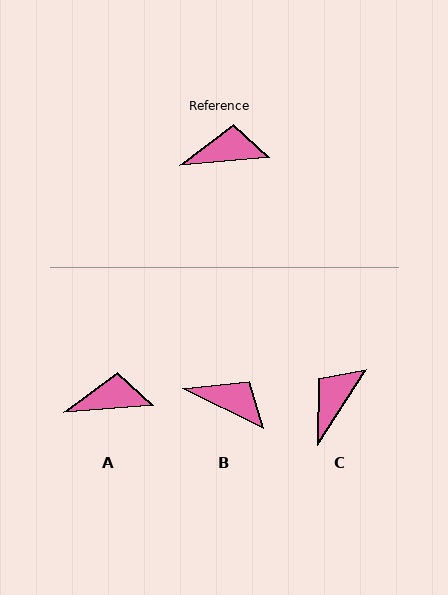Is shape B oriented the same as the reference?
No, it is off by about 31 degrees.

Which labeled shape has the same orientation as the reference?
A.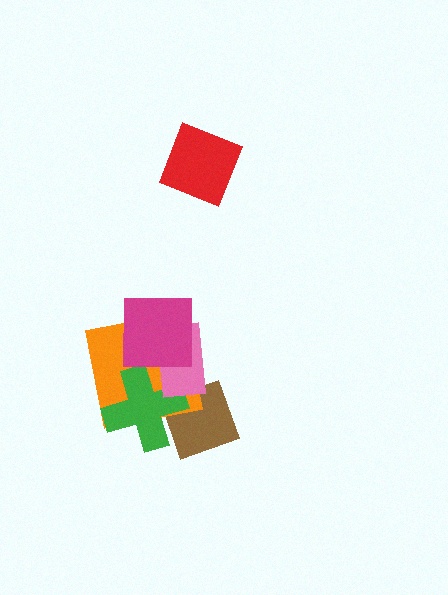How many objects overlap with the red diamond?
0 objects overlap with the red diamond.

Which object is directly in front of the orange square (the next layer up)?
The green cross is directly in front of the orange square.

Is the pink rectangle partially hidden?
Yes, it is partially covered by another shape.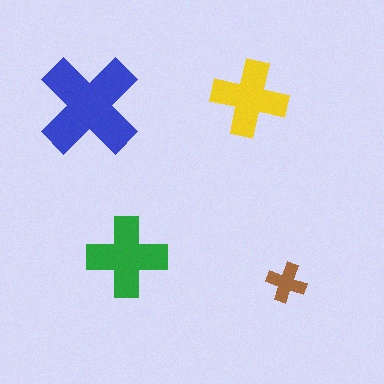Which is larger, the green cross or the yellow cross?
The green one.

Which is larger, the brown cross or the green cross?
The green one.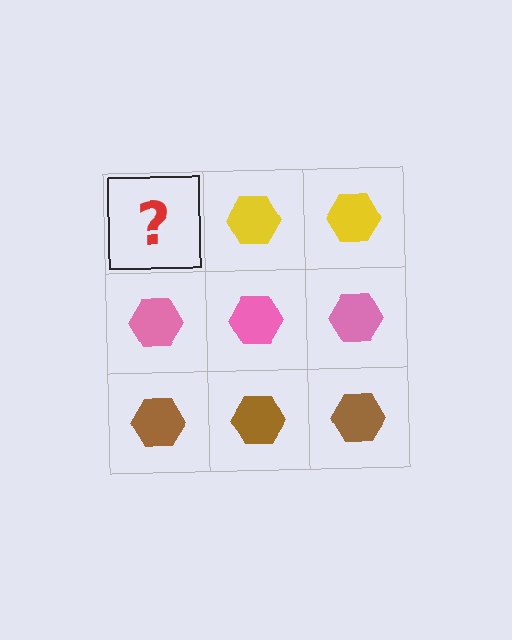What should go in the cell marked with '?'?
The missing cell should contain a yellow hexagon.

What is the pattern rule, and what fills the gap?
The rule is that each row has a consistent color. The gap should be filled with a yellow hexagon.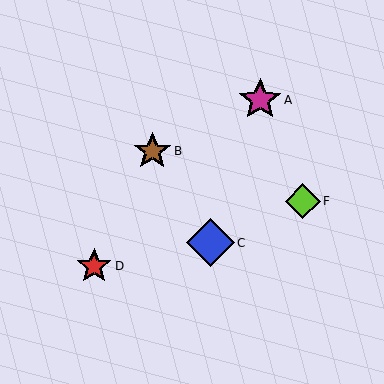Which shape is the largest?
The blue diamond (labeled C) is the largest.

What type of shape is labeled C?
Shape C is a blue diamond.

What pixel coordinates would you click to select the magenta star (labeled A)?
Click at (260, 100) to select the magenta star A.